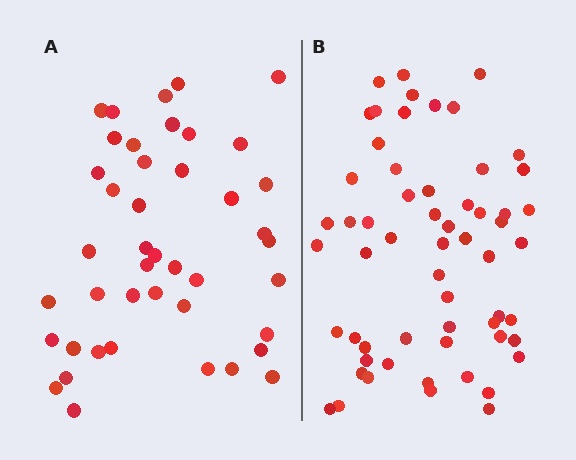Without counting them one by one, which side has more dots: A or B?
Region B (the right region) has more dots.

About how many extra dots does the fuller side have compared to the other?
Region B has approximately 15 more dots than region A.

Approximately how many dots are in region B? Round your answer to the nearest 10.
About 60 dots. (The exact count is 59, which rounds to 60.)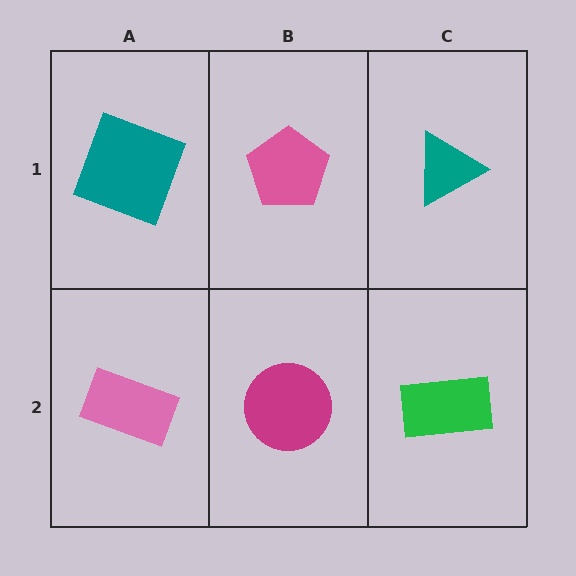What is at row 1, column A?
A teal square.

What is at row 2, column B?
A magenta circle.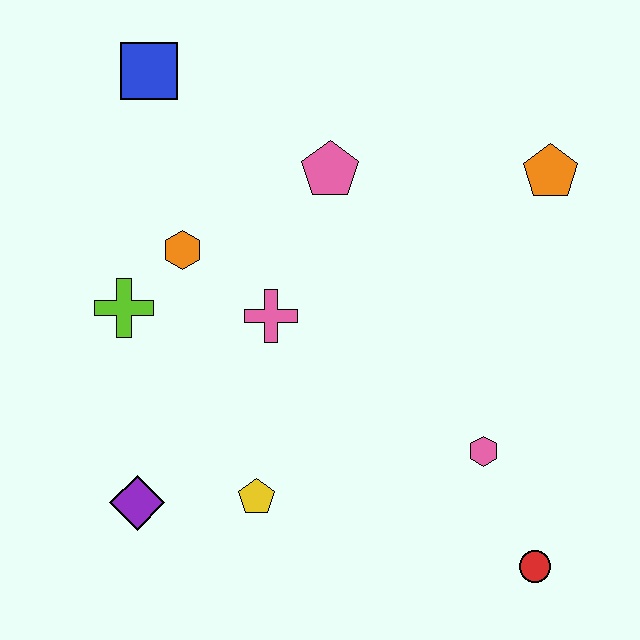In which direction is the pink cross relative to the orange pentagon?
The pink cross is to the left of the orange pentagon.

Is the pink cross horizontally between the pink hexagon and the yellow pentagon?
Yes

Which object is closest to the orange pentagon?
The pink pentagon is closest to the orange pentagon.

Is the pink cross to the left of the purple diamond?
No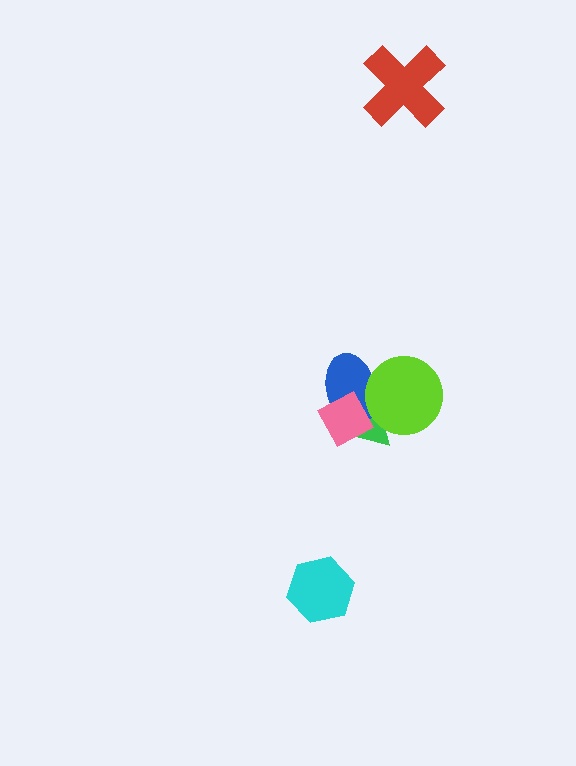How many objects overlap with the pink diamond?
2 objects overlap with the pink diamond.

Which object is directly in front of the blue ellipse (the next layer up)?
The pink diamond is directly in front of the blue ellipse.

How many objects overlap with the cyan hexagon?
0 objects overlap with the cyan hexagon.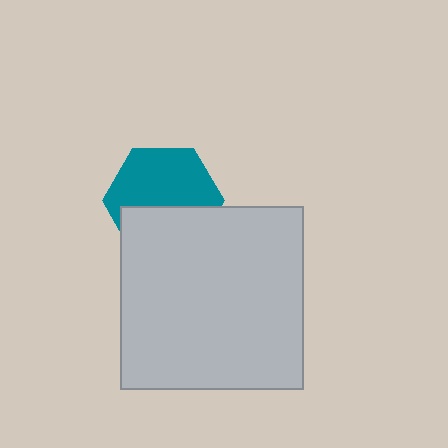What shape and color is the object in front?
The object in front is a light gray square.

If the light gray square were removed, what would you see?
You would see the complete teal hexagon.